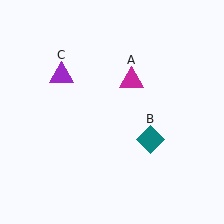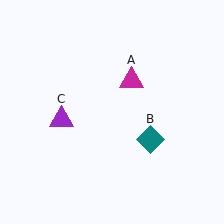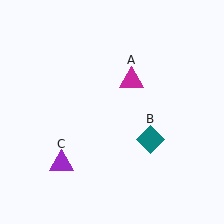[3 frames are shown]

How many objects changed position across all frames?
1 object changed position: purple triangle (object C).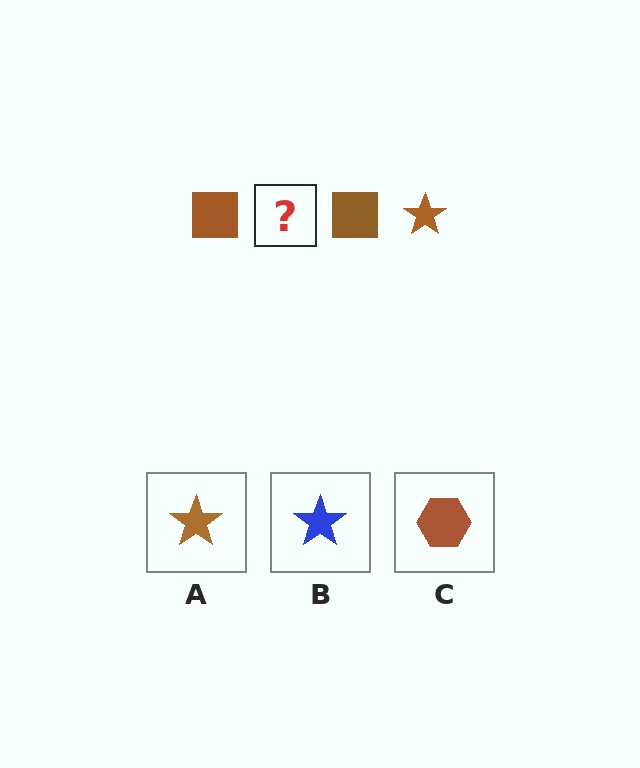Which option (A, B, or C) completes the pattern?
A.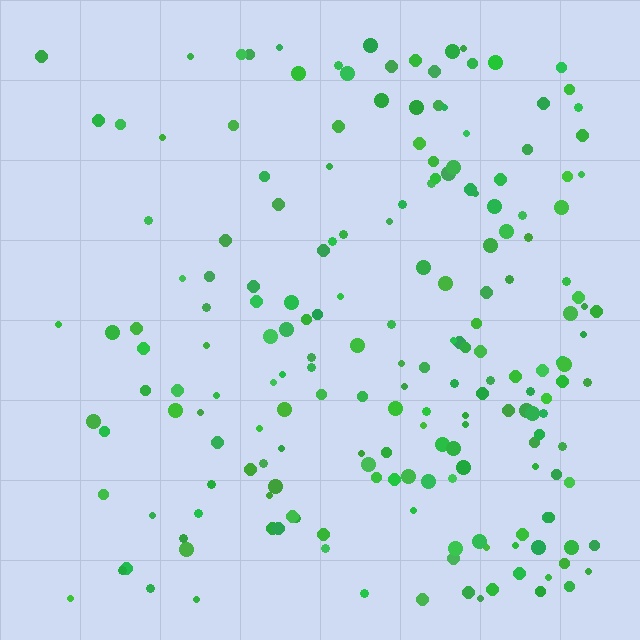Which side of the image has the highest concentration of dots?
The right.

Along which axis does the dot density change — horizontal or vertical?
Horizontal.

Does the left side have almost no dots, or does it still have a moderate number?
Still a moderate number, just noticeably fewer than the right.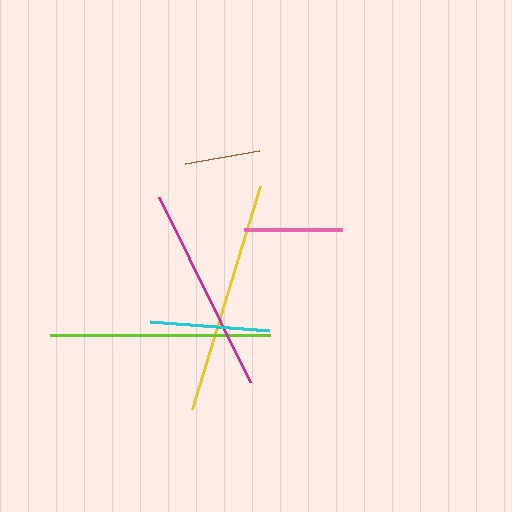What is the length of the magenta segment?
The magenta segment is approximately 205 pixels long.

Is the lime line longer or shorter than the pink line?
The lime line is longer than the pink line.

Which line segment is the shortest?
The brown line is the shortest at approximately 74 pixels.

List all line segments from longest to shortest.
From longest to shortest: yellow, lime, magenta, cyan, pink, brown.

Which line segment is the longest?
The yellow line is the longest at approximately 234 pixels.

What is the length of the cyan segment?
The cyan segment is approximately 119 pixels long.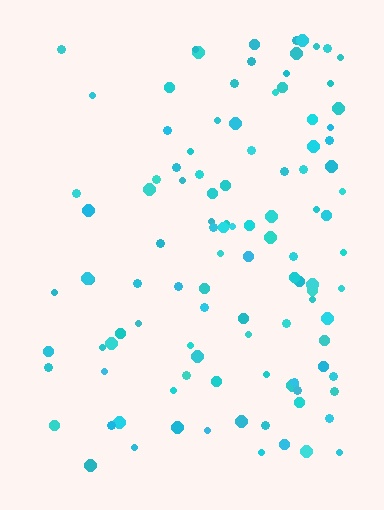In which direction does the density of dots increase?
From left to right, with the right side densest.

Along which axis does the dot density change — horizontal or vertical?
Horizontal.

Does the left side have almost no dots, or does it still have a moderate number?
Still a moderate number, just noticeably fewer than the right.